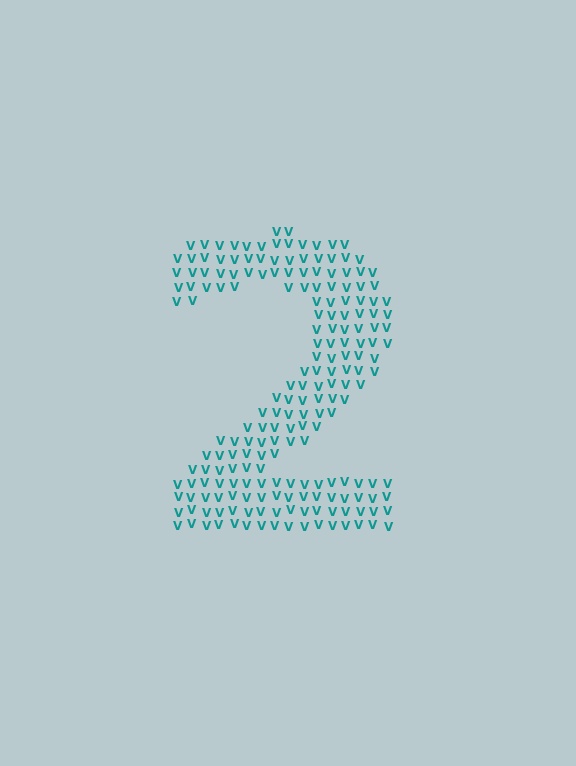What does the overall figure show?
The overall figure shows the digit 2.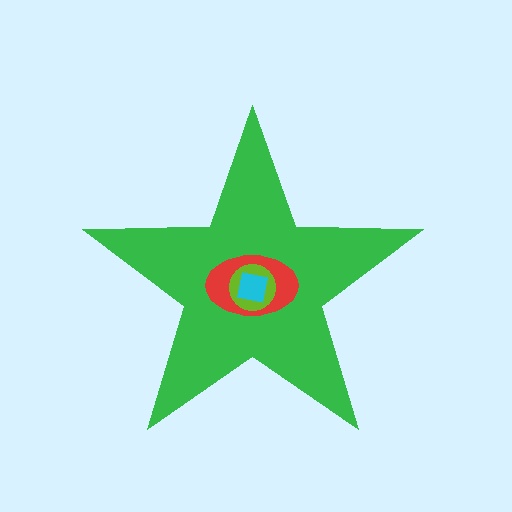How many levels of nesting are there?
4.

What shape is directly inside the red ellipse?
The lime circle.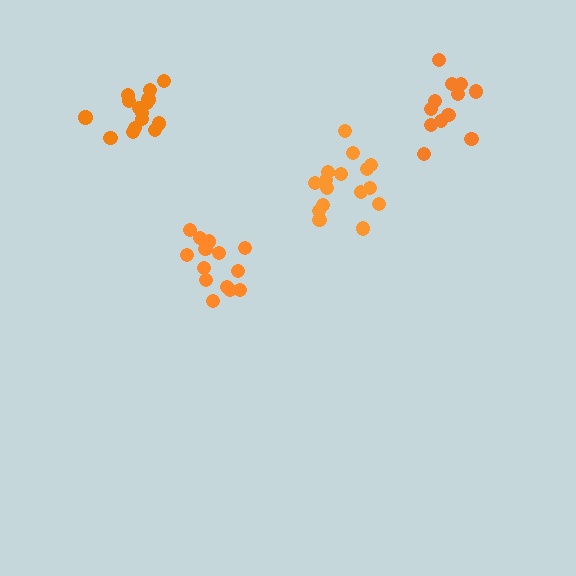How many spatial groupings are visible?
There are 4 spatial groupings.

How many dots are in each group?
Group 1: 16 dots, Group 2: 15 dots, Group 3: 12 dots, Group 4: 14 dots (57 total).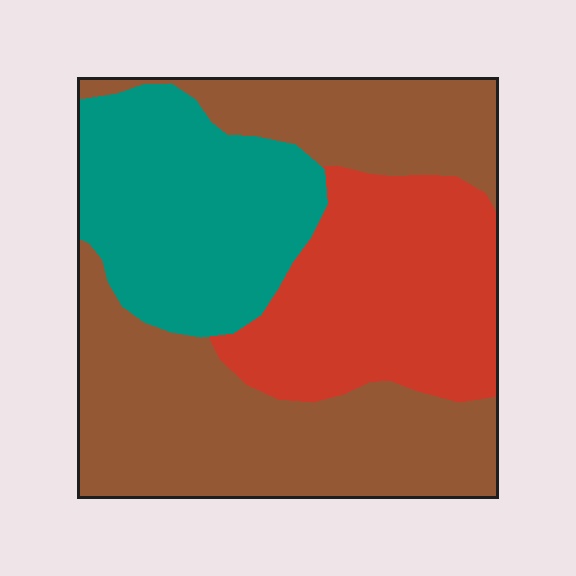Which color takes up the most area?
Brown, at roughly 45%.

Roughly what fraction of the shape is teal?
Teal covers about 25% of the shape.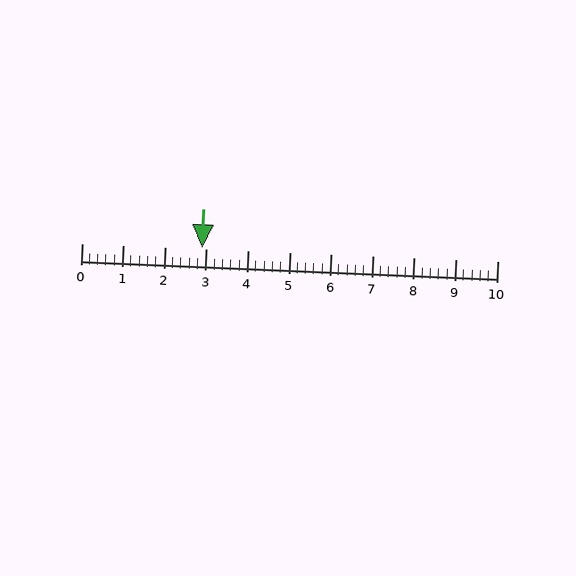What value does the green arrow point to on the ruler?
The green arrow points to approximately 2.9.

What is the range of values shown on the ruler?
The ruler shows values from 0 to 10.